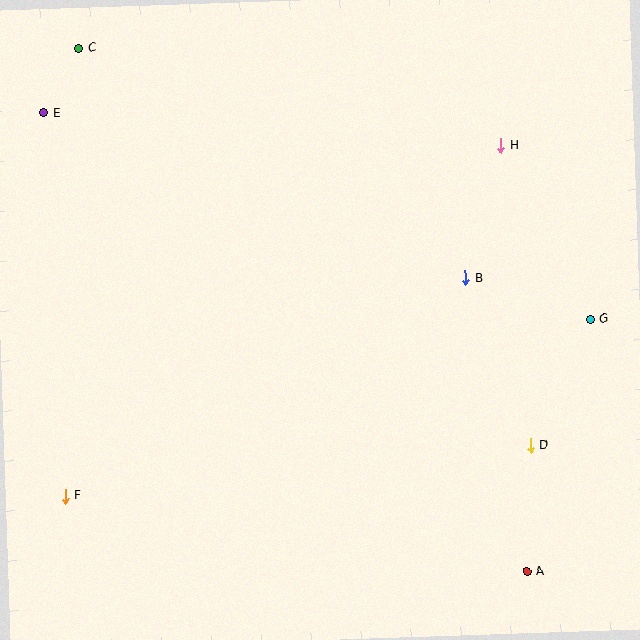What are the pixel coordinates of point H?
Point H is at (501, 146).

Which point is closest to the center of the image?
Point B at (465, 278) is closest to the center.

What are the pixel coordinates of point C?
Point C is at (79, 48).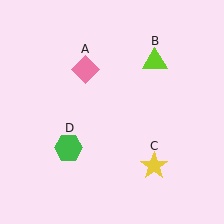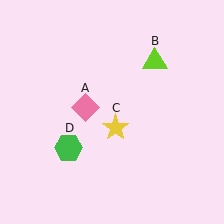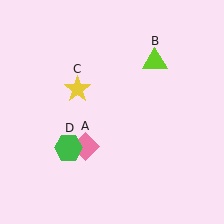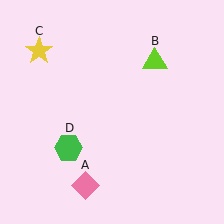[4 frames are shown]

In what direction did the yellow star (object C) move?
The yellow star (object C) moved up and to the left.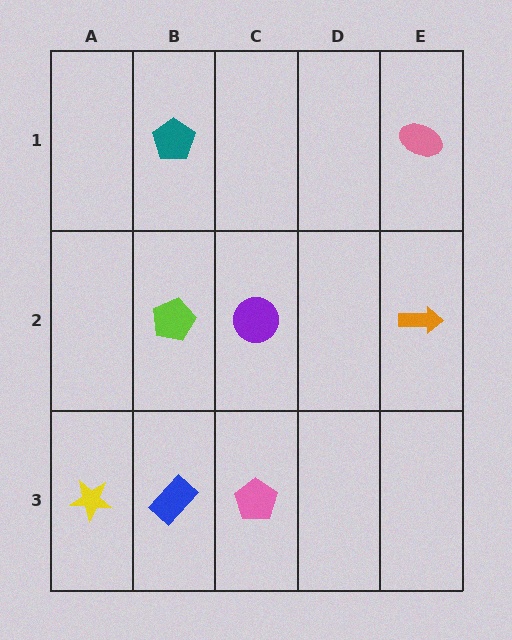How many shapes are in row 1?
2 shapes.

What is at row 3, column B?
A blue rectangle.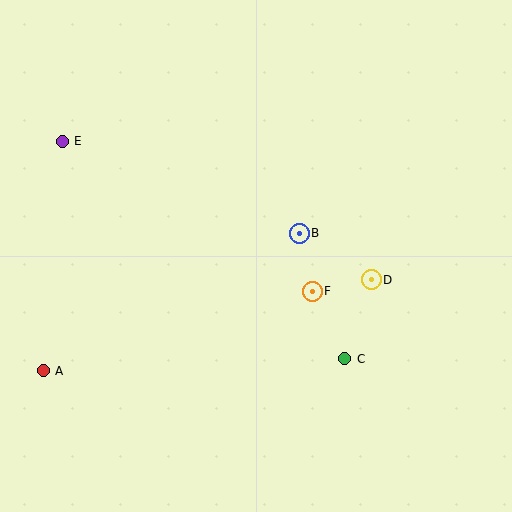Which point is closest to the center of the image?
Point B at (299, 233) is closest to the center.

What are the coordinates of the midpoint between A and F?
The midpoint between A and F is at (178, 331).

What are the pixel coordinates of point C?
Point C is at (345, 359).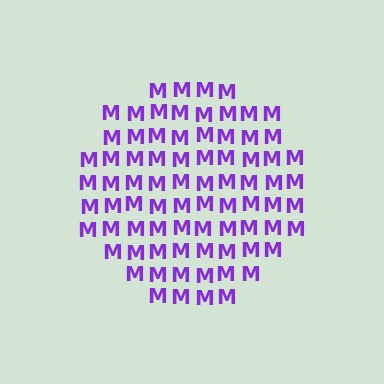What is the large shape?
The large shape is a circle.